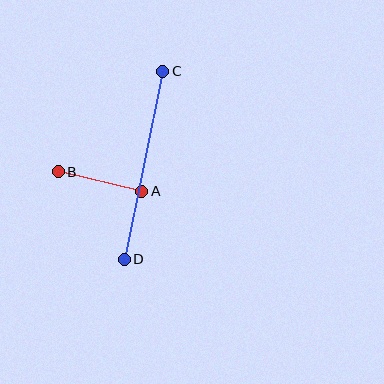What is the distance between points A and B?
The distance is approximately 85 pixels.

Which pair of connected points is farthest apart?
Points C and D are farthest apart.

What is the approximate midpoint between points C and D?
The midpoint is at approximately (143, 165) pixels.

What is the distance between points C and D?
The distance is approximately 192 pixels.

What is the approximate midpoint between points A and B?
The midpoint is at approximately (100, 182) pixels.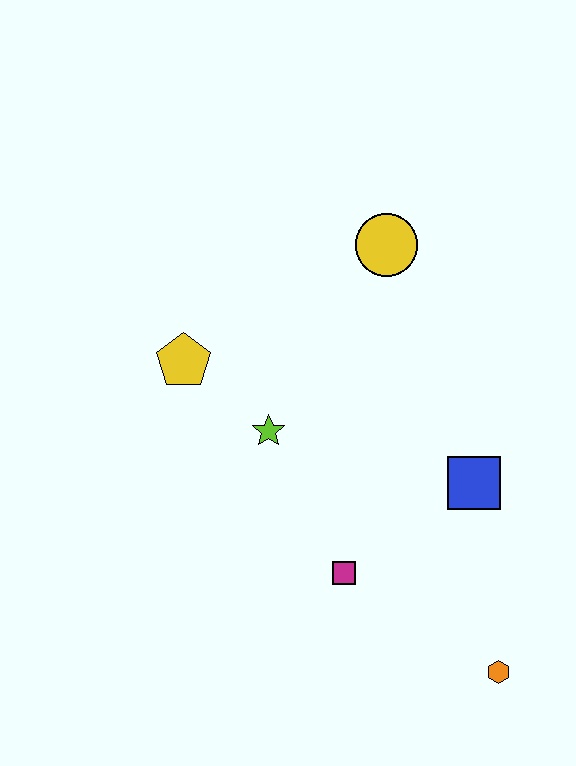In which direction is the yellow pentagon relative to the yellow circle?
The yellow pentagon is to the left of the yellow circle.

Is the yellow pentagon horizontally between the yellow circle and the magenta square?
No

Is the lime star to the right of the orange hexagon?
No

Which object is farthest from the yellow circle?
The orange hexagon is farthest from the yellow circle.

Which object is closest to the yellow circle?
The lime star is closest to the yellow circle.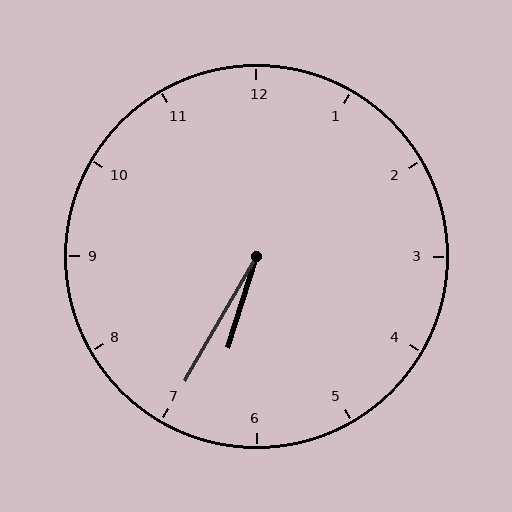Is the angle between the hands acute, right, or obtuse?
It is acute.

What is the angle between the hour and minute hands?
Approximately 12 degrees.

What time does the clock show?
6:35.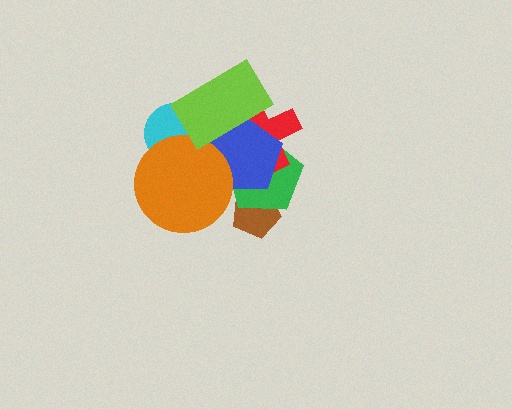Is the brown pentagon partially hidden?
Yes, it is partially covered by another shape.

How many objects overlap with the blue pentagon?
5 objects overlap with the blue pentagon.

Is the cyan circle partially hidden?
Yes, it is partially covered by another shape.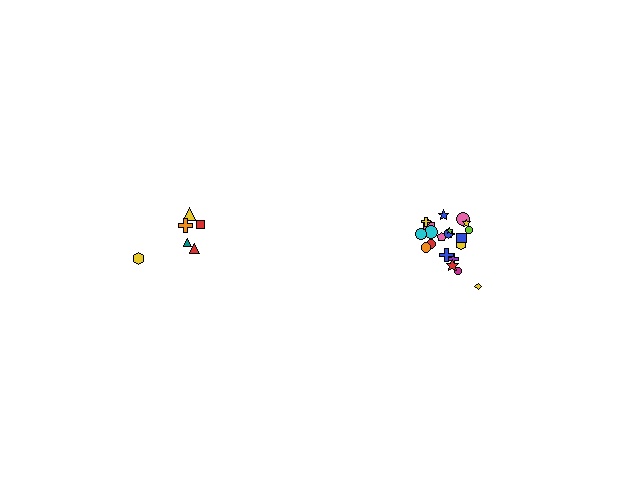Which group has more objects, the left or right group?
The right group.